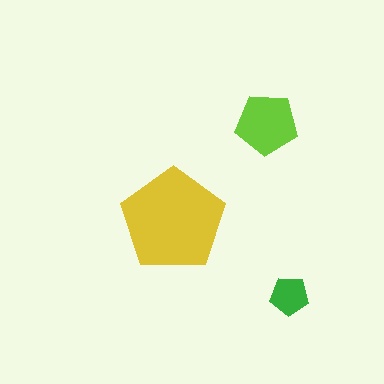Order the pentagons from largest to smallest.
the yellow one, the lime one, the green one.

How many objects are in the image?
There are 3 objects in the image.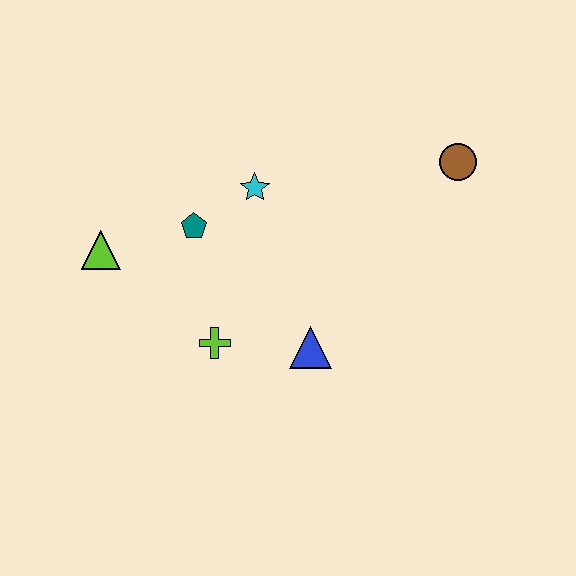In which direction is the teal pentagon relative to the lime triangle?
The teal pentagon is to the right of the lime triangle.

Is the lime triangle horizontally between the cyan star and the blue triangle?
No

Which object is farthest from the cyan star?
The brown circle is farthest from the cyan star.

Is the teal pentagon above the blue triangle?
Yes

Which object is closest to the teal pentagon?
The cyan star is closest to the teal pentagon.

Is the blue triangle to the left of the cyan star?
No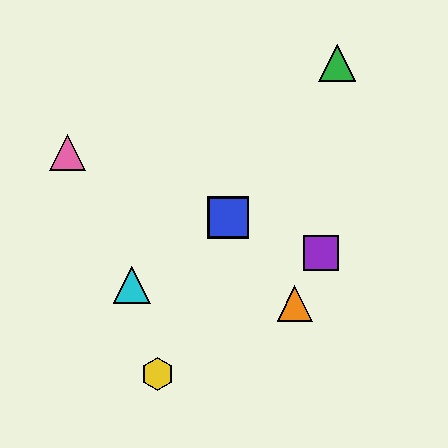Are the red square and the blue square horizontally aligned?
Yes, both are at y≈217.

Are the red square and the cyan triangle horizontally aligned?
No, the red square is at y≈217 and the cyan triangle is at y≈285.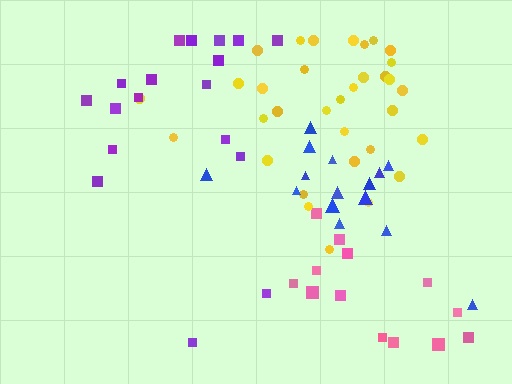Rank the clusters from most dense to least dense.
yellow, blue, pink, purple.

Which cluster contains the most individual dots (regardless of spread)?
Yellow (33).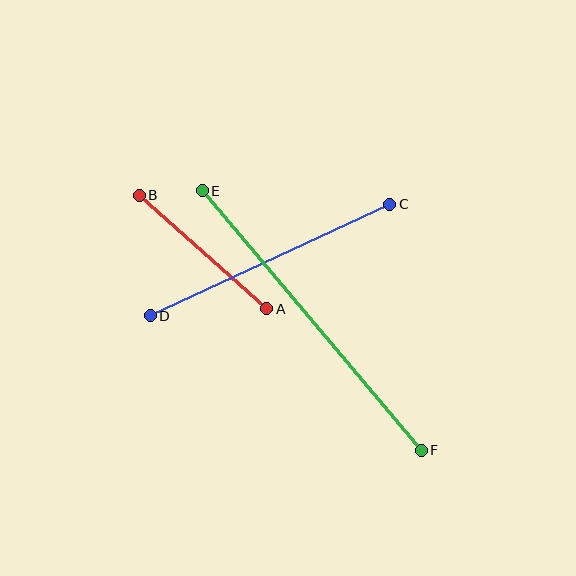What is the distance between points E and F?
The distance is approximately 340 pixels.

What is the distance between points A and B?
The distance is approximately 171 pixels.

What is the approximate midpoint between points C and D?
The midpoint is at approximately (270, 260) pixels.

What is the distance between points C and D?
The distance is approximately 264 pixels.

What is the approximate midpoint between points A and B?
The midpoint is at approximately (203, 252) pixels.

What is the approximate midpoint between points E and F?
The midpoint is at approximately (312, 321) pixels.